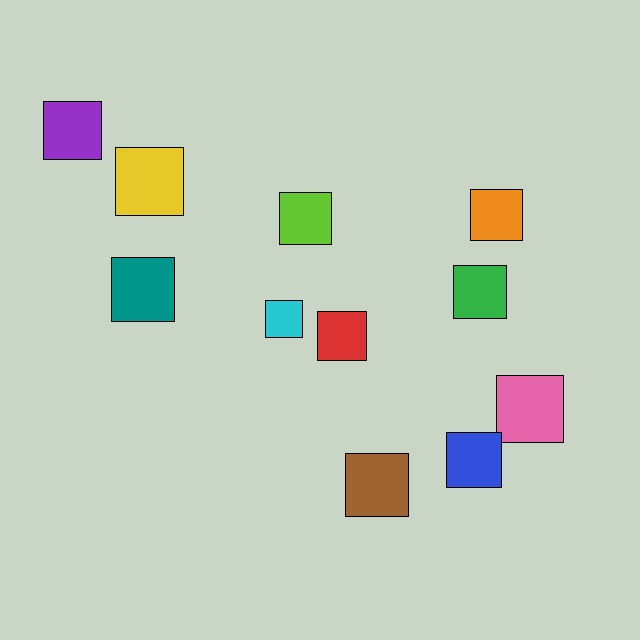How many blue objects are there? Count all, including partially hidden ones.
There is 1 blue object.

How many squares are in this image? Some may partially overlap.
There are 11 squares.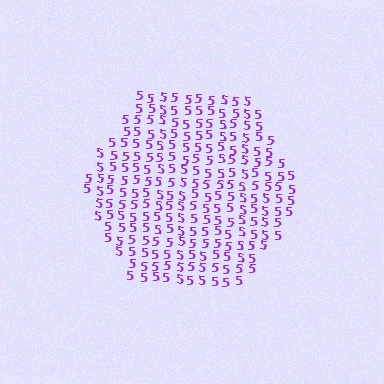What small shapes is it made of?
It is made of small digit 5's.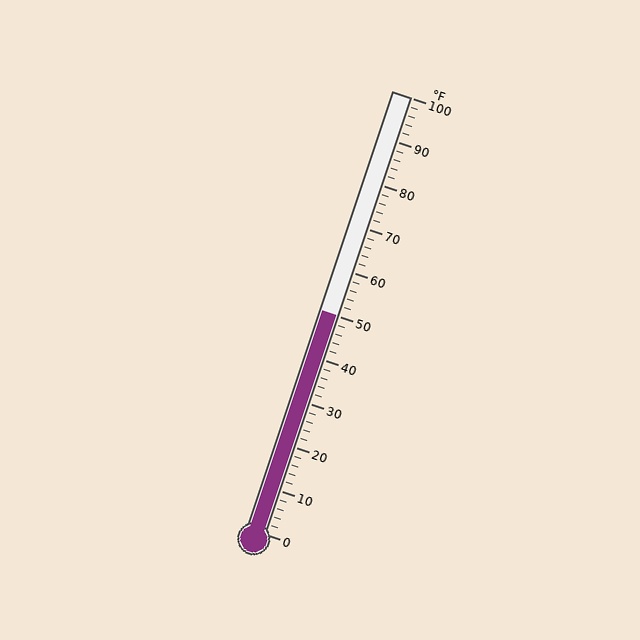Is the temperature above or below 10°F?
The temperature is above 10°F.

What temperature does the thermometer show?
The thermometer shows approximately 50°F.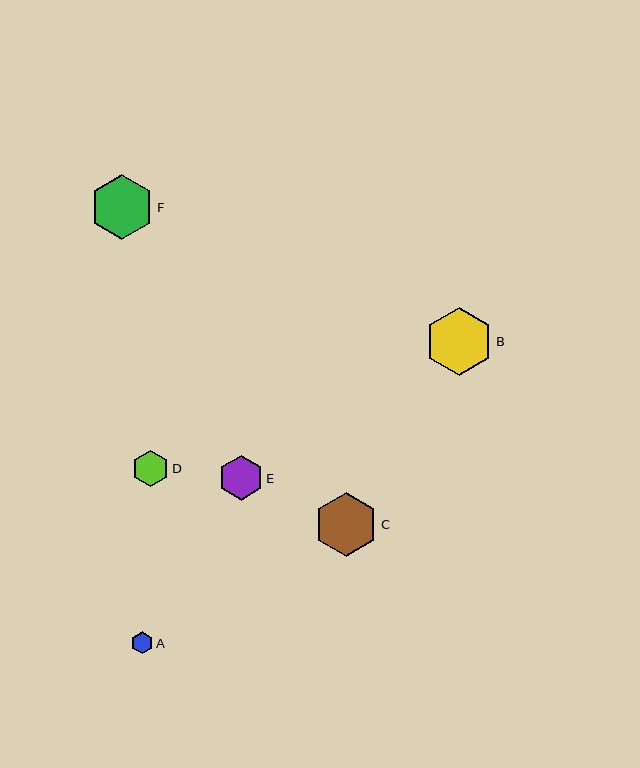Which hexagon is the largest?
Hexagon B is the largest with a size of approximately 68 pixels.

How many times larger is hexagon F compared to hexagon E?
Hexagon F is approximately 1.4 times the size of hexagon E.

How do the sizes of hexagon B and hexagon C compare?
Hexagon B and hexagon C are approximately the same size.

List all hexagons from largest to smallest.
From largest to smallest: B, F, C, E, D, A.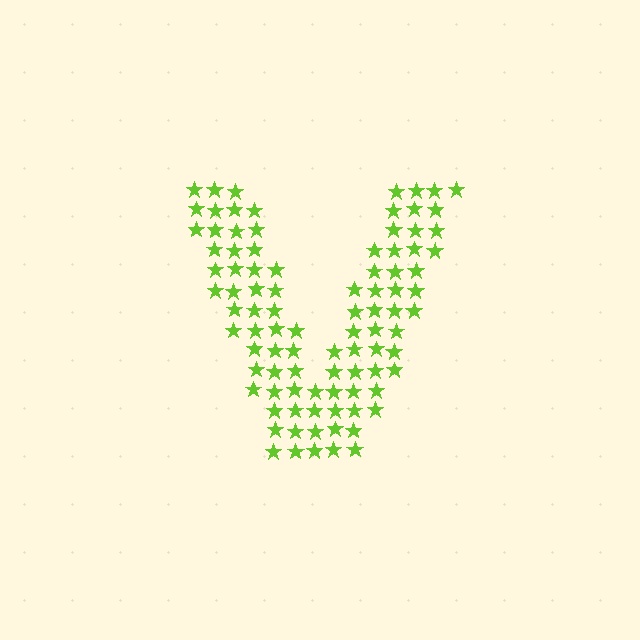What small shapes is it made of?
It is made of small stars.